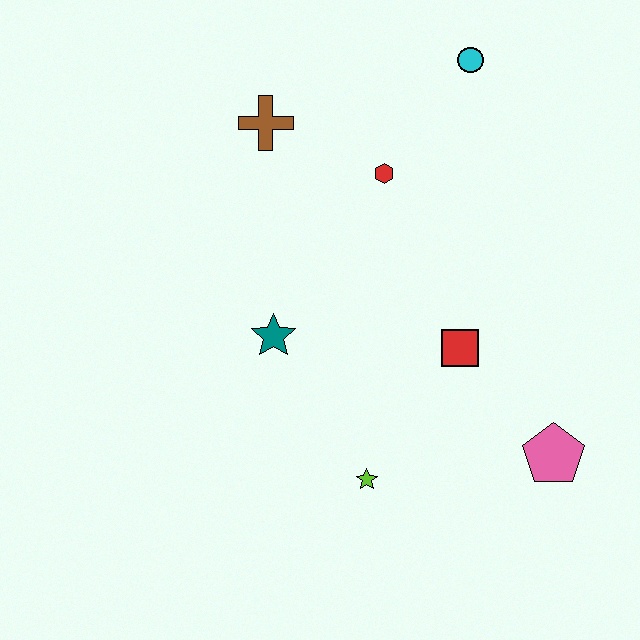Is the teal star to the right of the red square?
No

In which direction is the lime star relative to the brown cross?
The lime star is below the brown cross.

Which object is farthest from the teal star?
The cyan circle is farthest from the teal star.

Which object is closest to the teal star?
The lime star is closest to the teal star.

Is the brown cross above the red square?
Yes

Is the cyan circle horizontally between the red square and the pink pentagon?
Yes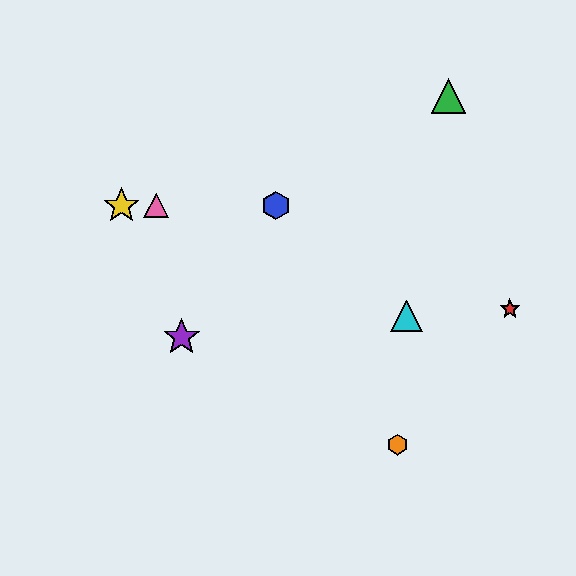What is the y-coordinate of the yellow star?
The yellow star is at y≈206.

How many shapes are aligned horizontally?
3 shapes (the blue hexagon, the yellow star, the pink triangle) are aligned horizontally.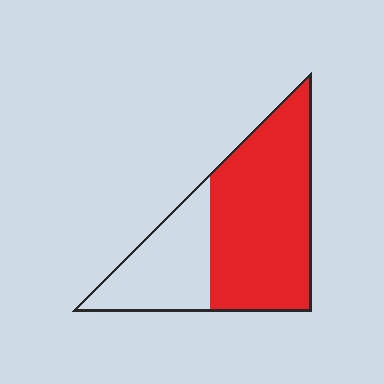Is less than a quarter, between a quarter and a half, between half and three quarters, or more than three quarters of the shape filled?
Between half and three quarters.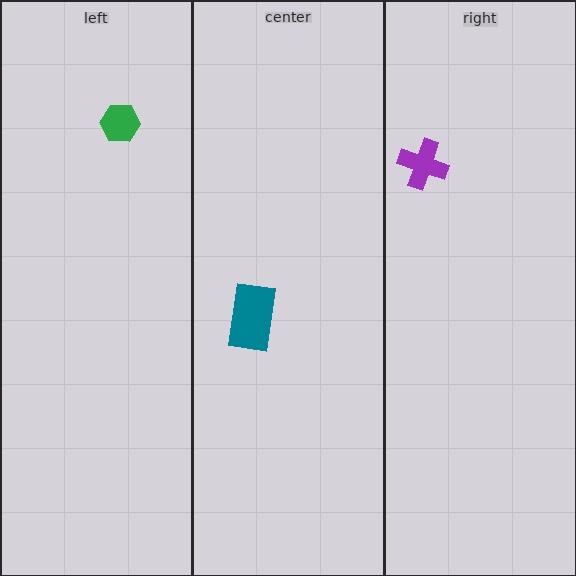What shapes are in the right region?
The purple cross.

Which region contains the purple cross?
The right region.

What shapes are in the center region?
The teal rectangle.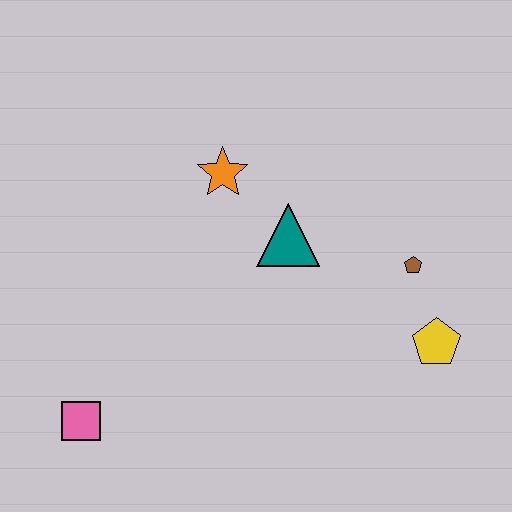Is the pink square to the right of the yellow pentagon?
No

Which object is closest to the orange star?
The teal triangle is closest to the orange star.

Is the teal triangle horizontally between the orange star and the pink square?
No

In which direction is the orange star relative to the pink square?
The orange star is above the pink square.